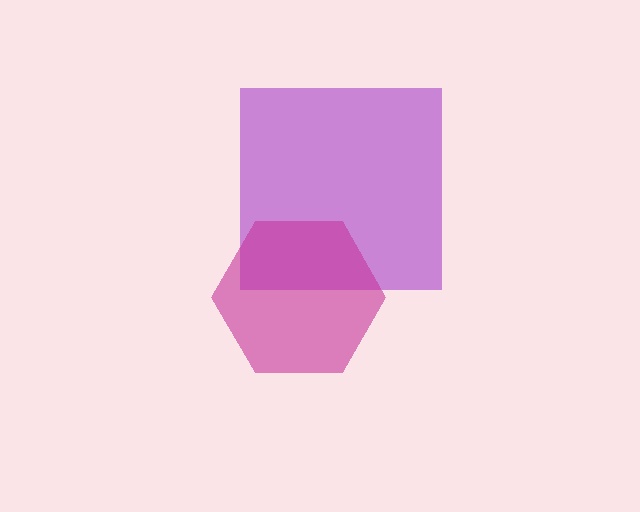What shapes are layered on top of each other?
The layered shapes are: a purple square, a magenta hexagon.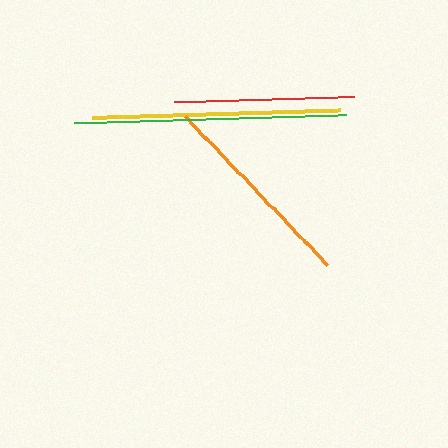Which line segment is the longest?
The green line is the longest at approximately 272 pixels.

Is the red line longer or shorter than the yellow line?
The yellow line is longer than the red line.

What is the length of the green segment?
The green segment is approximately 272 pixels long.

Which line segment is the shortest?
The red line is the shortest at approximately 180 pixels.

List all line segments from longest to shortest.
From longest to shortest: green, yellow, orange, red.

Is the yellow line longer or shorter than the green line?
The green line is longer than the yellow line.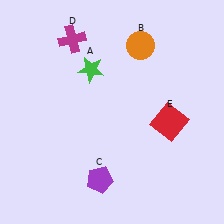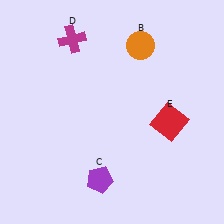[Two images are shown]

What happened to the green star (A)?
The green star (A) was removed in Image 2. It was in the top-left area of Image 1.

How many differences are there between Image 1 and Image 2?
There is 1 difference between the two images.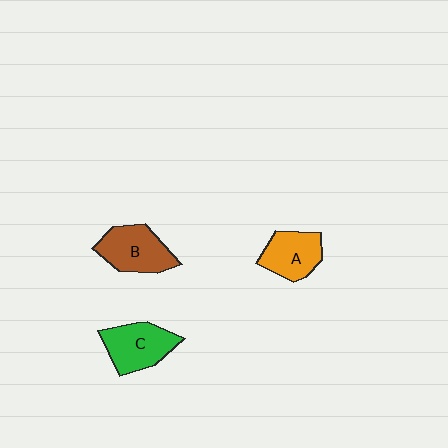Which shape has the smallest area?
Shape A (orange).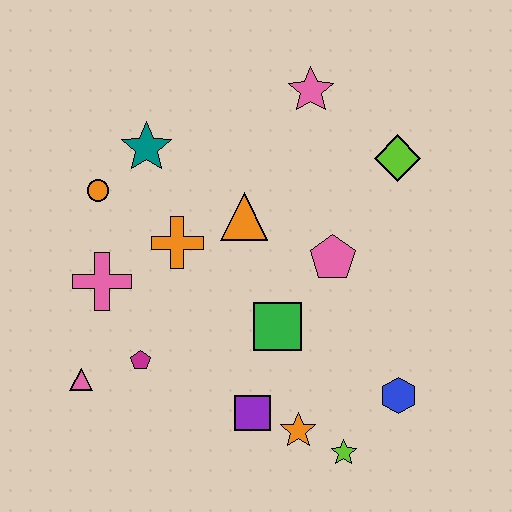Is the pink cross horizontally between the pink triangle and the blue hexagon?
Yes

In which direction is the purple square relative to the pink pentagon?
The purple square is below the pink pentagon.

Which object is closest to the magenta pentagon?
The pink triangle is closest to the magenta pentagon.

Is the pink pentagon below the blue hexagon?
No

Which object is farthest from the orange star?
The pink star is farthest from the orange star.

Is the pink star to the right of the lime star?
No